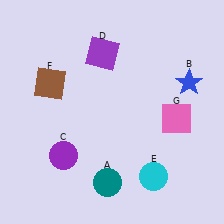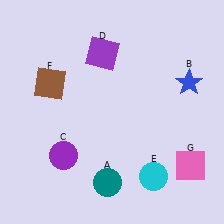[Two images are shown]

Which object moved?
The pink square (G) moved down.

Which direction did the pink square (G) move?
The pink square (G) moved down.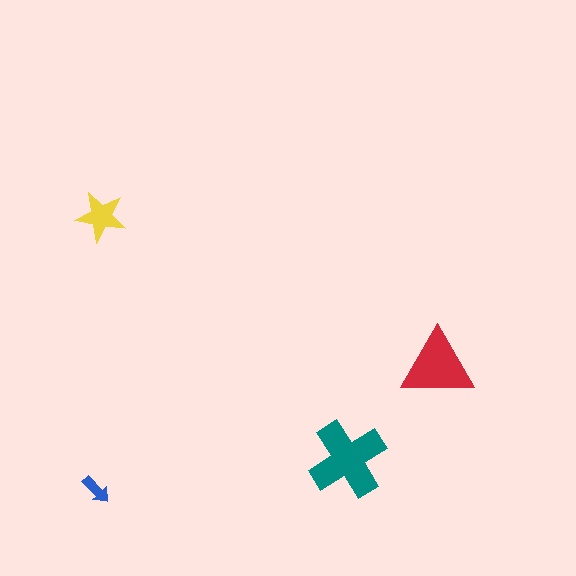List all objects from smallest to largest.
The blue arrow, the yellow star, the red triangle, the teal cross.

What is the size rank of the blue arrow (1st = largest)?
4th.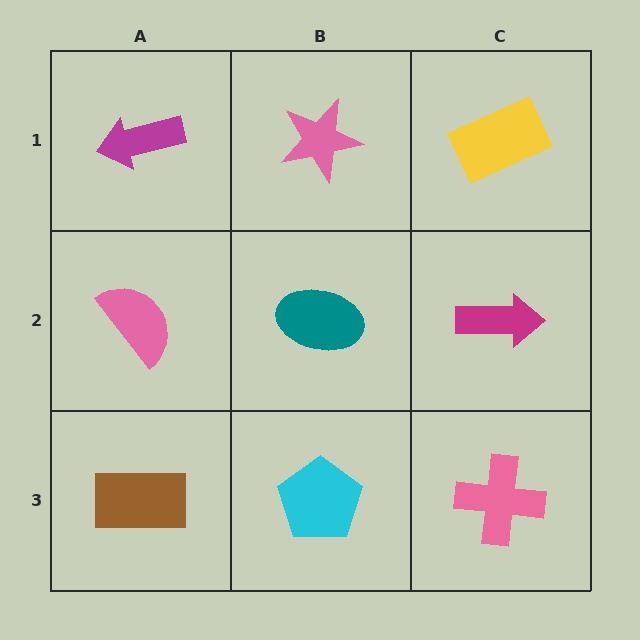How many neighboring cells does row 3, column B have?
3.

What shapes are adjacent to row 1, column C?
A magenta arrow (row 2, column C), a pink star (row 1, column B).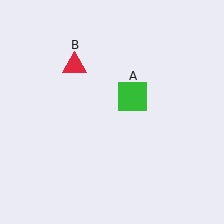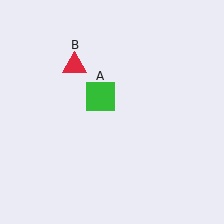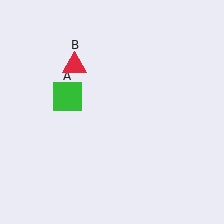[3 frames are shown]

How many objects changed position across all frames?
1 object changed position: green square (object A).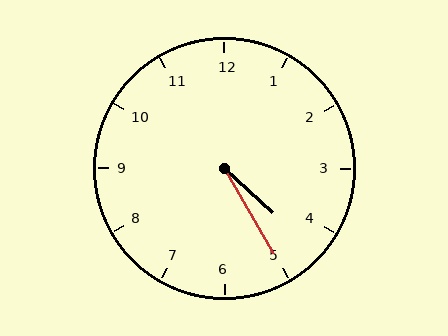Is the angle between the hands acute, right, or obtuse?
It is acute.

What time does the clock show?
4:25.